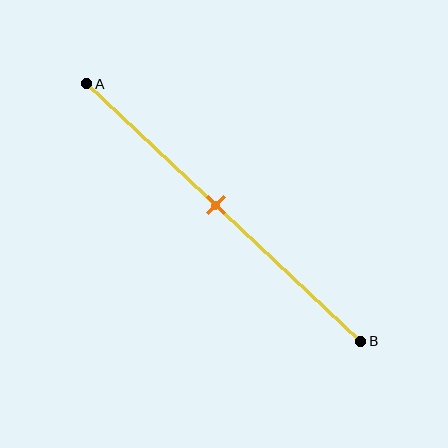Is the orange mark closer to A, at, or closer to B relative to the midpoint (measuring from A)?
The orange mark is approximately at the midpoint of segment AB.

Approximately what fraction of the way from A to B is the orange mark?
The orange mark is approximately 45% of the way from A to B.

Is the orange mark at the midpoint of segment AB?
Yes, the mark is approximately at the midpoint.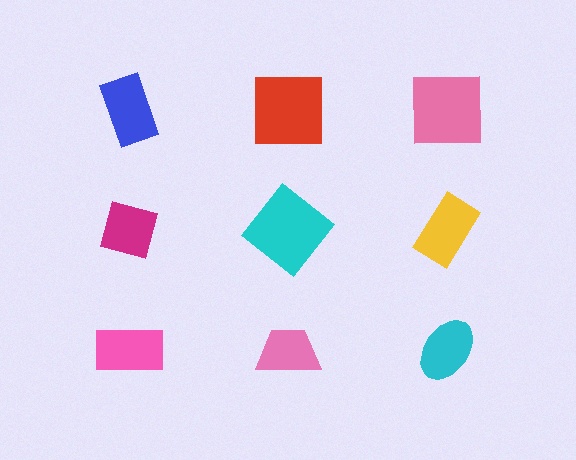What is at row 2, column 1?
A magenta square.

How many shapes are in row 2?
3 shapes.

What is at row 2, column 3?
A yellow rectangle.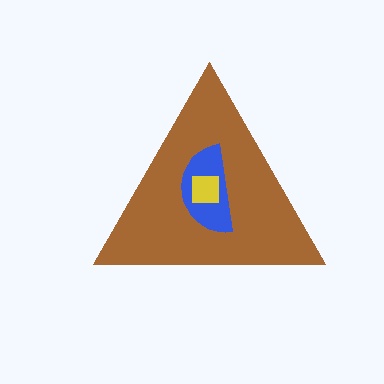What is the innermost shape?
The yellow square.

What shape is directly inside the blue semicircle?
The yellow square.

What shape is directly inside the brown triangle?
The blue semicircle.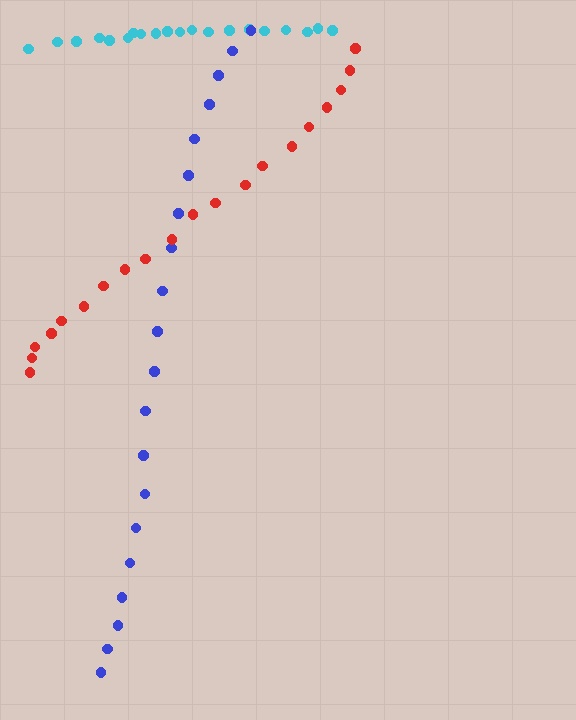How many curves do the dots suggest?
There are 3 distinct paths.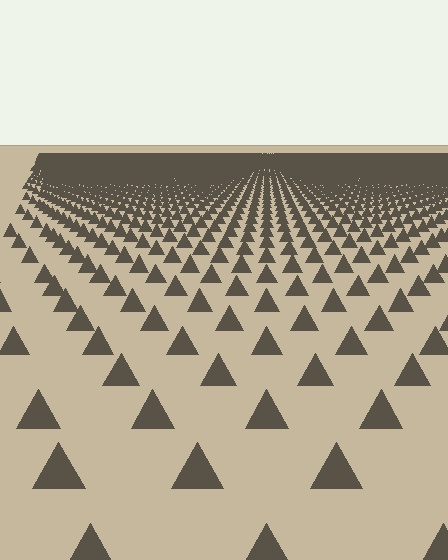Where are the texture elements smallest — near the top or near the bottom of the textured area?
Near the top.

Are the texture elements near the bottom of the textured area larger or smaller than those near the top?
Larger. Near the bottom, elements are closer to the viewer and appear at a bigger on-screen size.